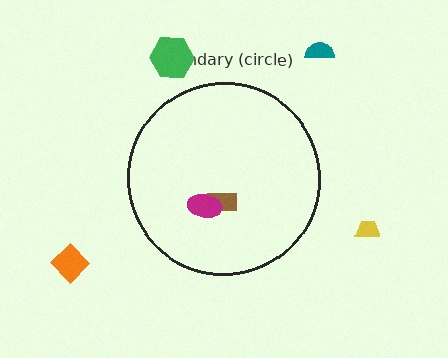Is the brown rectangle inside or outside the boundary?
Inside.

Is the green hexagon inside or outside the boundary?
Outside.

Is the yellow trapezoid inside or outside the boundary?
Outside.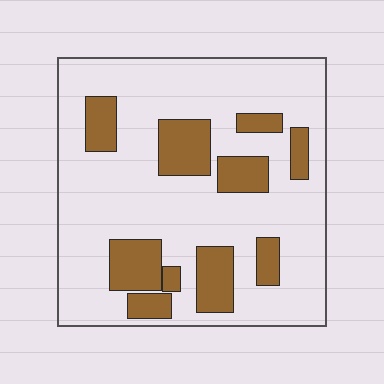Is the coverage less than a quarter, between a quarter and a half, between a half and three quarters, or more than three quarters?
Less than a quarter.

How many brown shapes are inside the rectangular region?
10.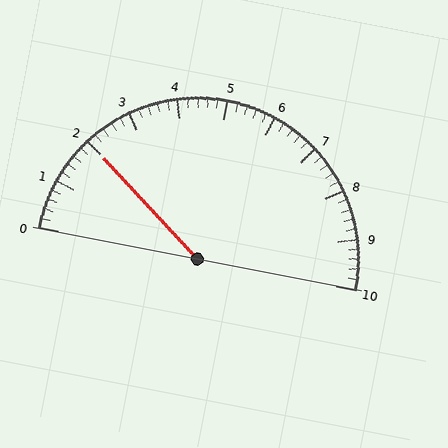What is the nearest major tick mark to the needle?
The nearest major tick mark is 2.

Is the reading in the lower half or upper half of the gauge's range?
The reading is in the lower half of the range (0 to 10).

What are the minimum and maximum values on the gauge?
The gauge ranges from 0 to 10.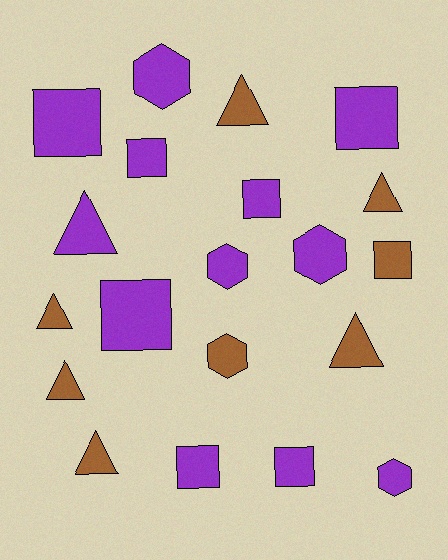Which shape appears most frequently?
Square, with 8 objects.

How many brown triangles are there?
There are 6 brown triangles.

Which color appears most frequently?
Purple, with 12 objects.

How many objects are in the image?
There are 20 objects.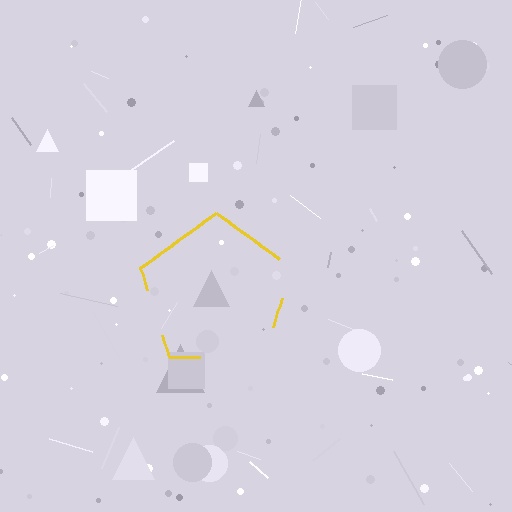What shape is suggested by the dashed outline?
The dashed outline suggests a pentagon.